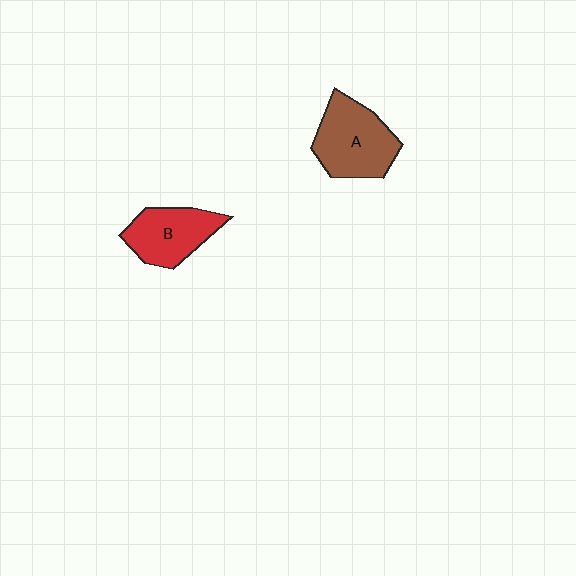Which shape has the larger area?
Shape A (brown).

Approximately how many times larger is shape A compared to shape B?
Approximately 1.2 times.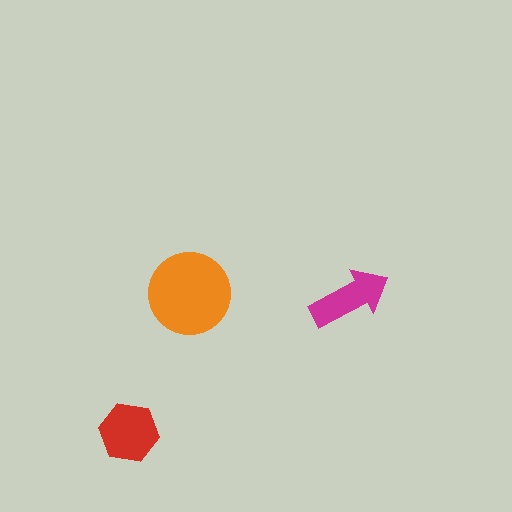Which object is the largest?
The orange circle.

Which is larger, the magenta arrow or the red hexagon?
The red hexagon.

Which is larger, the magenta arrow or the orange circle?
The orange circle.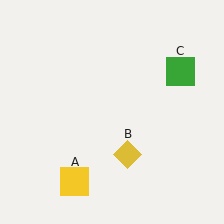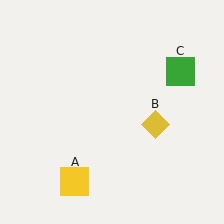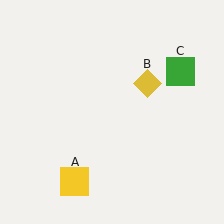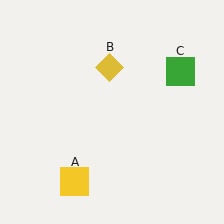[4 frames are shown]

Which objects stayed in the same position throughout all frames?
Yellow square (object A) and green square (object C) remained stationary.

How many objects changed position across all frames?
1 object changed position: yellow diamond (object B).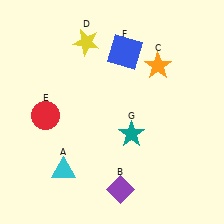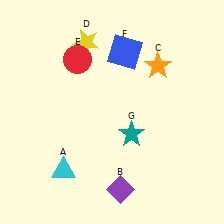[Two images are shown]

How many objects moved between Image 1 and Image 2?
1 object moved between the two images.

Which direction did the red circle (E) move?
The red circle (E) moved up.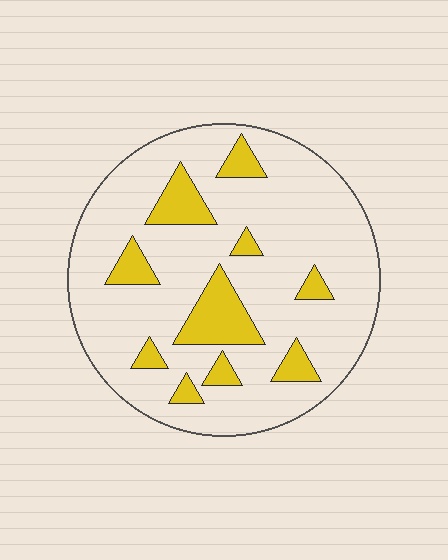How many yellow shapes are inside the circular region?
10.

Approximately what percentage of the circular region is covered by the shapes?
Approximately 15%.